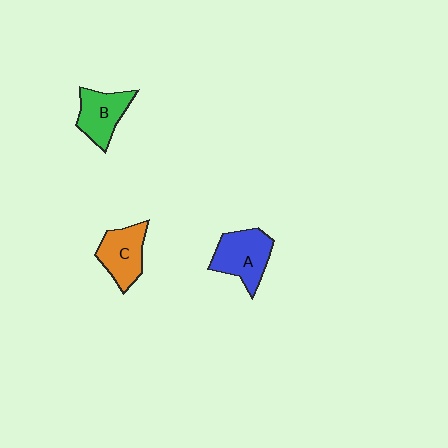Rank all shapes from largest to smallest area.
From largest to smallest: A (blue), C (orange), B (green).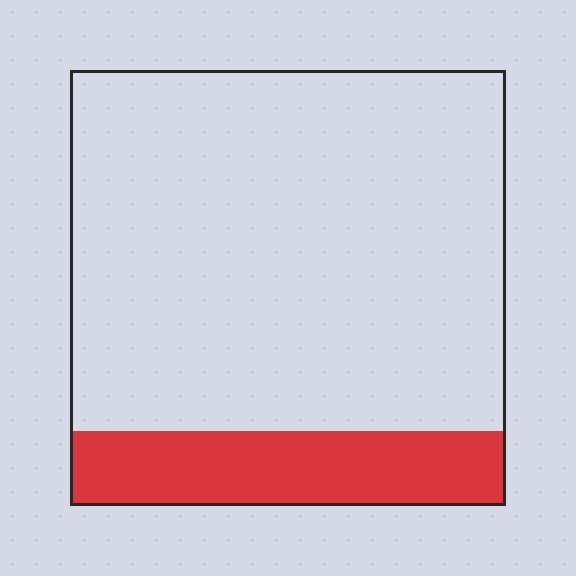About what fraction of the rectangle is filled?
About one sixth (1/6).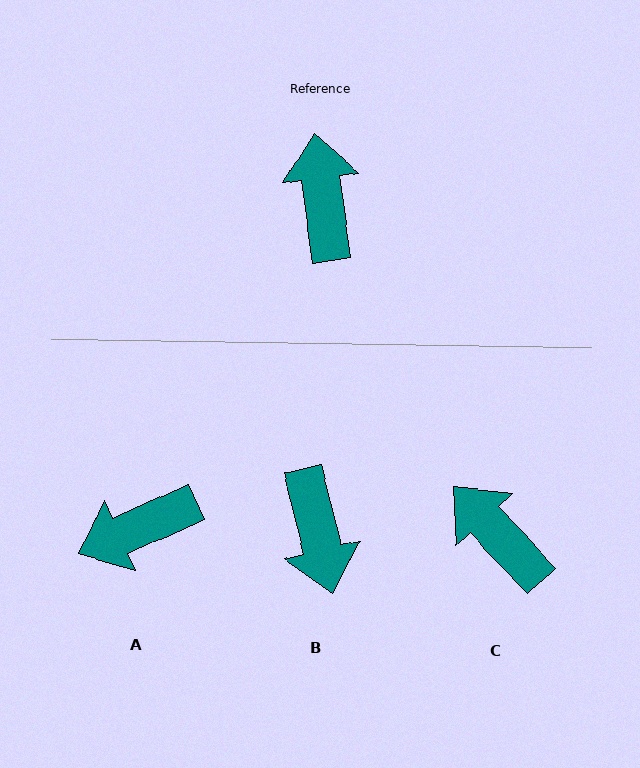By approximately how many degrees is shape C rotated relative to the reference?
Approximately 35 degrees counter-clockwise.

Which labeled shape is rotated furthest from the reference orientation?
B, about 174 degrees away.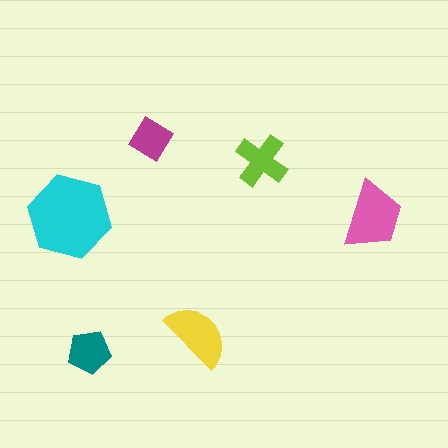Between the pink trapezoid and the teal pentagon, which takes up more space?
The pink trapezoid.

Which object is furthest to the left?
The cyan hexagon is leftmost.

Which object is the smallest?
The magenta diamond.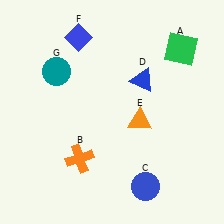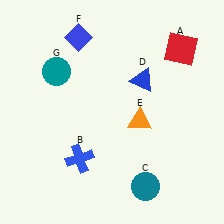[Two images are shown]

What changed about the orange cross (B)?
In Image 1, B is orange. In Image 2, it changed to blue.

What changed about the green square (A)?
In Image 1, A is green. In Image 2, it changed to red.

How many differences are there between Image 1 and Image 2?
There are 3 differences between the two images.